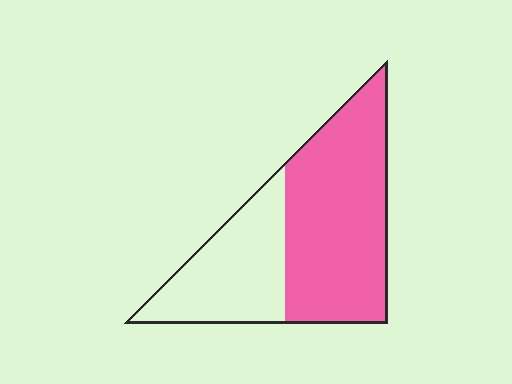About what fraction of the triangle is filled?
About five eighths (5/8).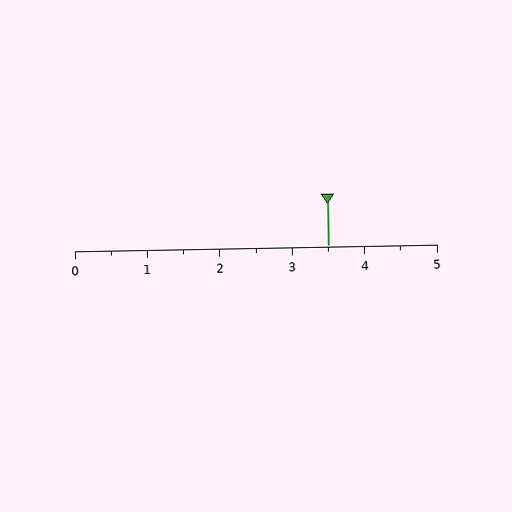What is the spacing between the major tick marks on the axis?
The major ticks are spaced 1 apart.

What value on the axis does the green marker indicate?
The marker indicates approximately 3.5.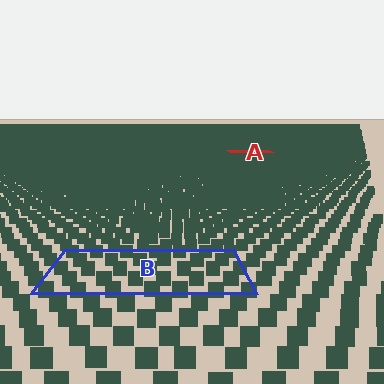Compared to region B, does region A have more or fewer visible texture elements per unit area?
Region A has more texture elements per unit area — they are packed more densely because it is farther away.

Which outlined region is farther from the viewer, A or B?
Region A is farther from the viewer — the texture elements inside it appear smaller and more densely packed.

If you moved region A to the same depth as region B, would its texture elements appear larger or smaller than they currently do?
They would appear larger. At a closer depth, the same texture elements are projected at a bigger on-screen size.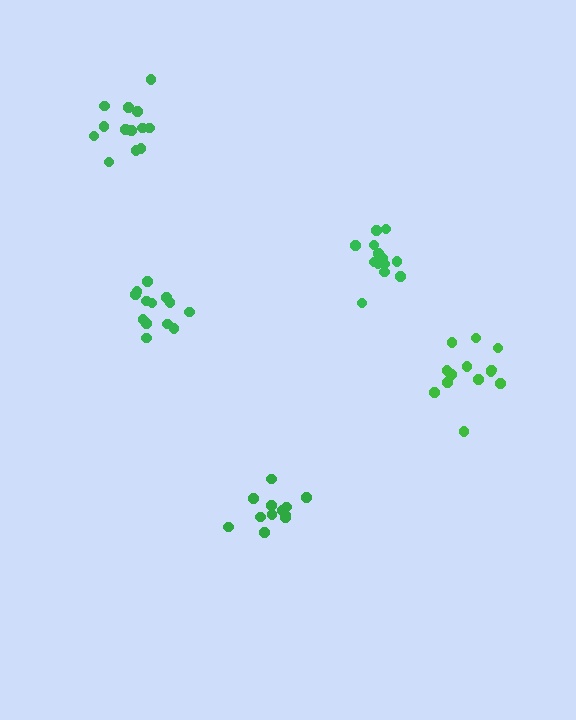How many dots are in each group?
Group 1: 13 dots, Group 2: 12 dots, Group 3: 14 dots, Group 4: 14 dots, Group 5: 13 dots (66 total).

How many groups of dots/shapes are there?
There are 5 groups.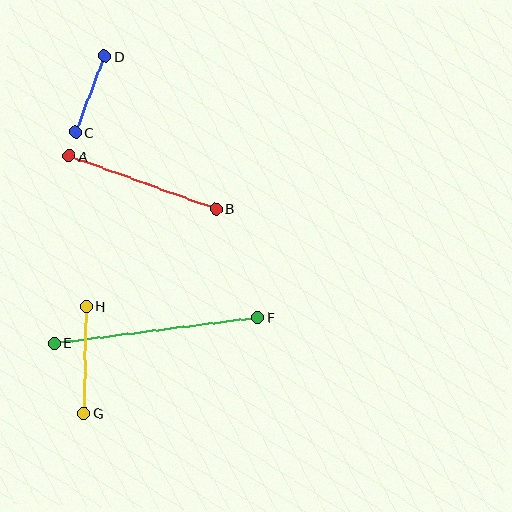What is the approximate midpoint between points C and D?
The midpoint is at approximately (90, 94) pixels.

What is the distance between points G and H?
The distance is approximately 107 pixels.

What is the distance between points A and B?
The distance is approximately 156 pixels.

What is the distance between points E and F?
The distance is approximately 205 pixels.